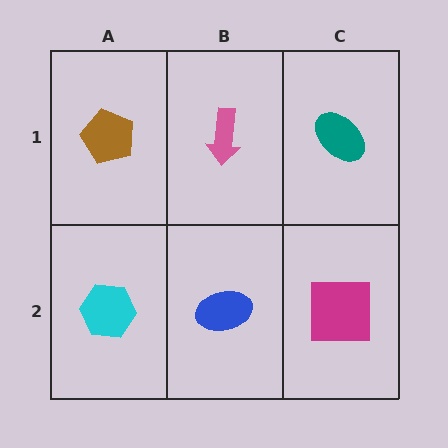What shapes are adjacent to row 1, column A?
A cyan hexagon (row 2, column A), a pink arrow (row 1, column B).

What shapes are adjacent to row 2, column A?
A brown pentagon (row 1, column A), a blue ellipse (row 2, column B).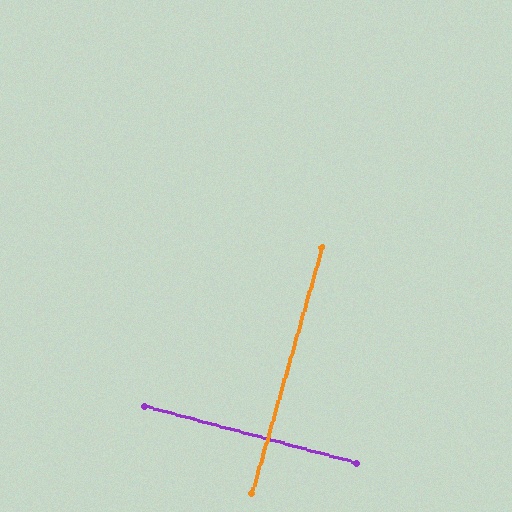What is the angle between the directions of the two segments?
Approximately 89 degrees.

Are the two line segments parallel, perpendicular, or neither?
Perpendicular — they meet at approximately 89°.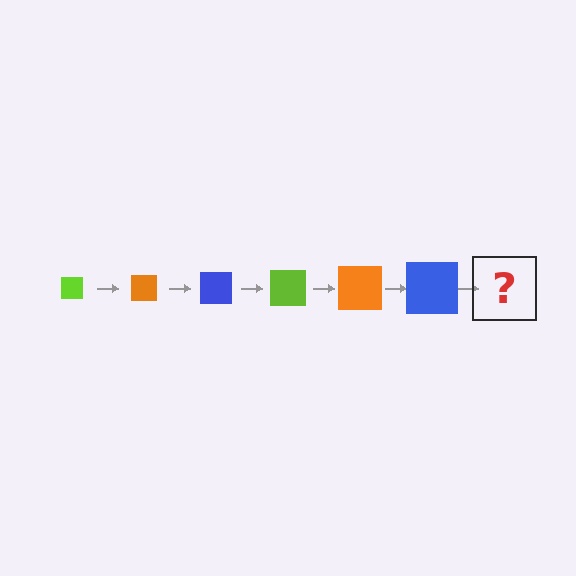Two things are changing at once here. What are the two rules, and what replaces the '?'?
The two rules are that the square grows larger each step and the color cycles through lime, orange, and blue. The '?' should be a lime square, larger than the previous one.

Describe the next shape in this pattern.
It should be a lime square, larger than the previous one.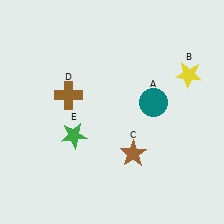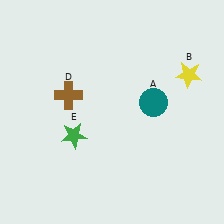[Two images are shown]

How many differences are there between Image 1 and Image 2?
There is 1 difference between the two images.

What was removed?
The brown star (C) was removed in Image 2.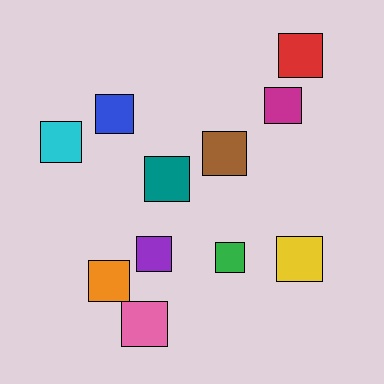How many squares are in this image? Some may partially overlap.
There are 11 squares.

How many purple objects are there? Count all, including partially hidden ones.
There is 1 purple object.